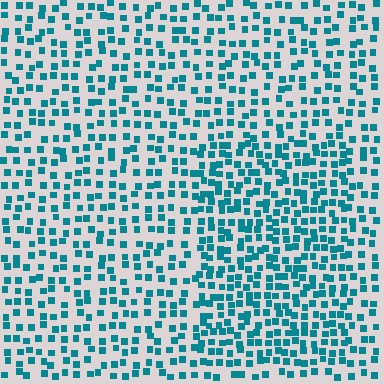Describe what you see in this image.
The image contains small teal elements arranged at two different densities. A rectangle-shaped region is visible where the elements are more densely packed than the surrounding area.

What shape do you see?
I see a rectangle.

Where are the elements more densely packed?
The elements are more densely packed inside the rectangle boundary.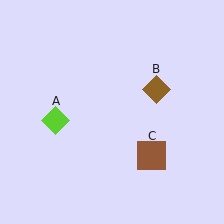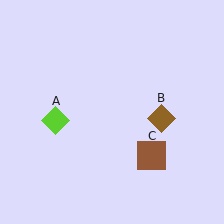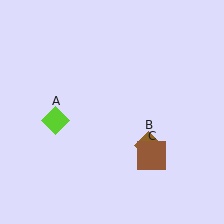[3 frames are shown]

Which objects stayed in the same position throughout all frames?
Lime diamond (object A) and brown square (object C) remained stationary.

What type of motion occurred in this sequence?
The brown diamond (object B) rotated clockwise around the center of the scene.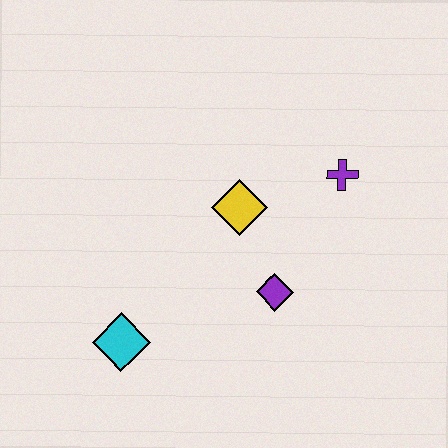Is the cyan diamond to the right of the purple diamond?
No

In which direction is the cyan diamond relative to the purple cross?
The cyan diamond is to the left of the purple cross.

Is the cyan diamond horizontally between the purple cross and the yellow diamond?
No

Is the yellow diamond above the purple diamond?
Yes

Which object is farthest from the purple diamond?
The cyan diamond is farthest from the purple diamond.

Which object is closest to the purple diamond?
The yellow diamond is closest to the purple diamond.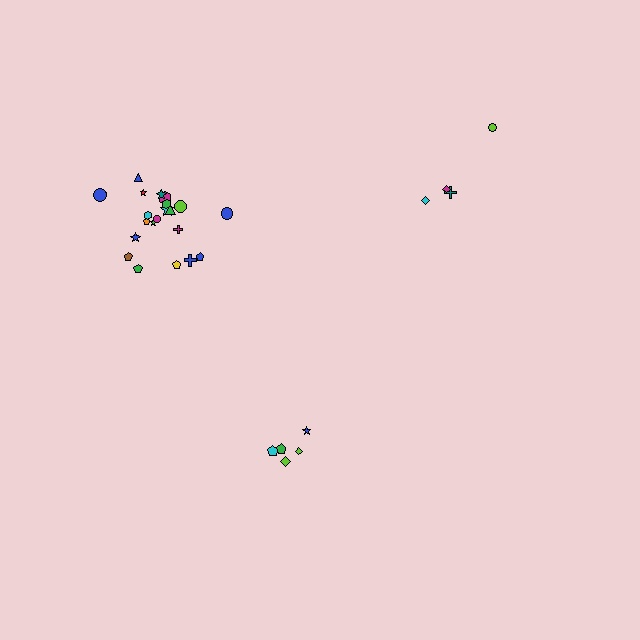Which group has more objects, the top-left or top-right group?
The top-left group.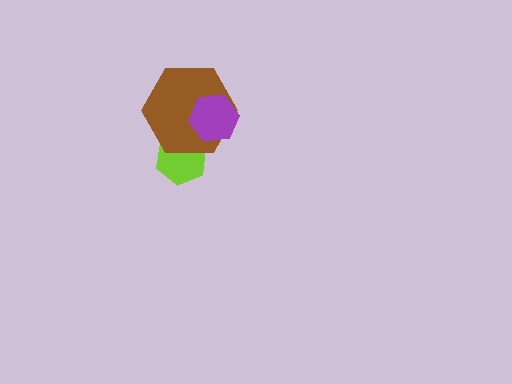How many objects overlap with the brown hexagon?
2 objects overlap with the brown hexagon.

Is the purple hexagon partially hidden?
No, no other shape covers it.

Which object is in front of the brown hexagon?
The purple hexagon is in front of the brown hexagon.